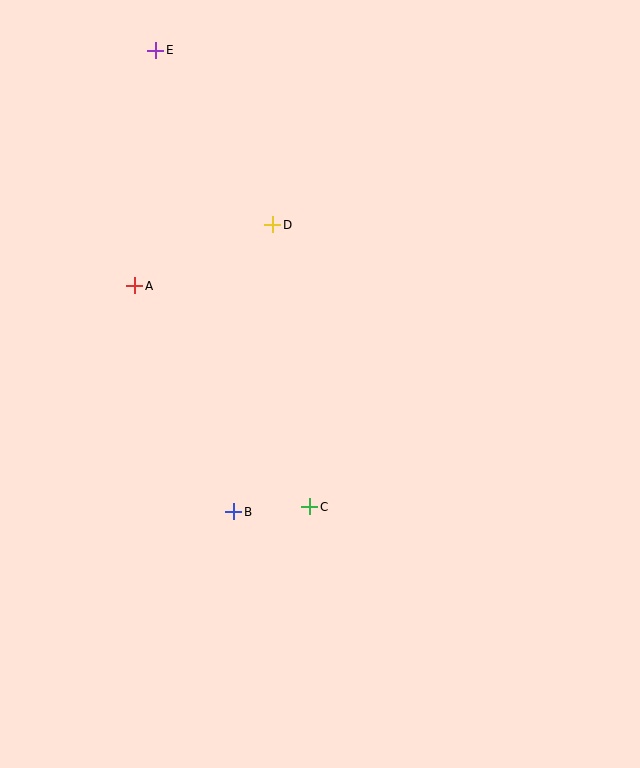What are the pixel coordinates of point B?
Point B is at (234, 512).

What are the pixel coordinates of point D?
Point D is at (273, 225).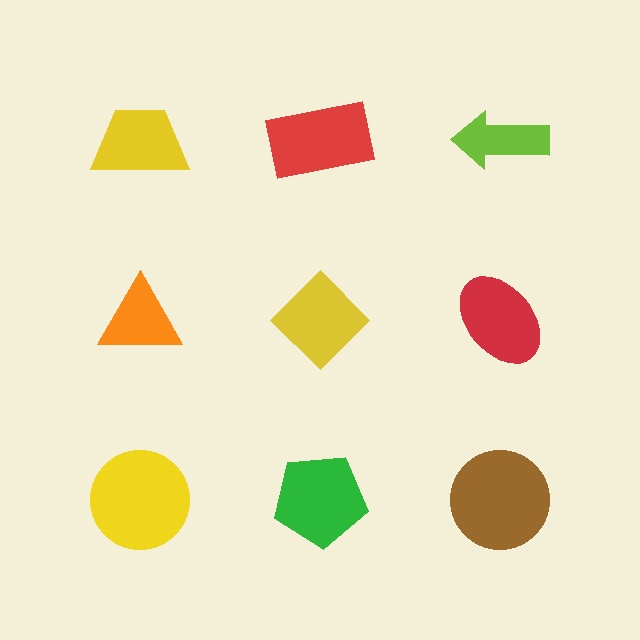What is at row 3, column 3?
A brown circle.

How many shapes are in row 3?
3 shapes.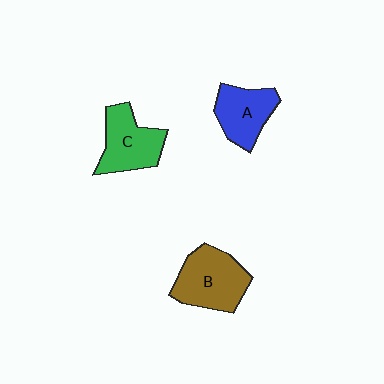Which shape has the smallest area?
Shape A (blue).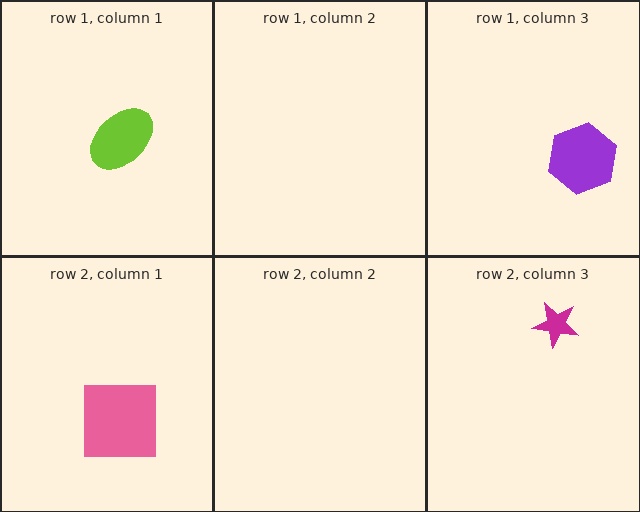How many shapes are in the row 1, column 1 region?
1.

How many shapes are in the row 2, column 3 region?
1.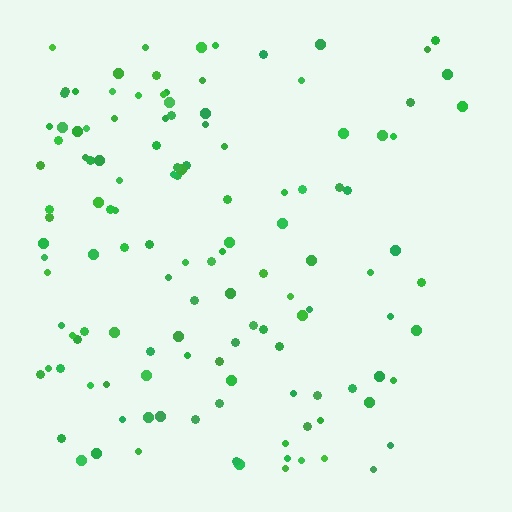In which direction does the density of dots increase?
From right to left, with the left side densest.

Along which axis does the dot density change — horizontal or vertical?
Horizontal.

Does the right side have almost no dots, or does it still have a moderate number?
Still a moderate number, just noticeably fewer than the left.